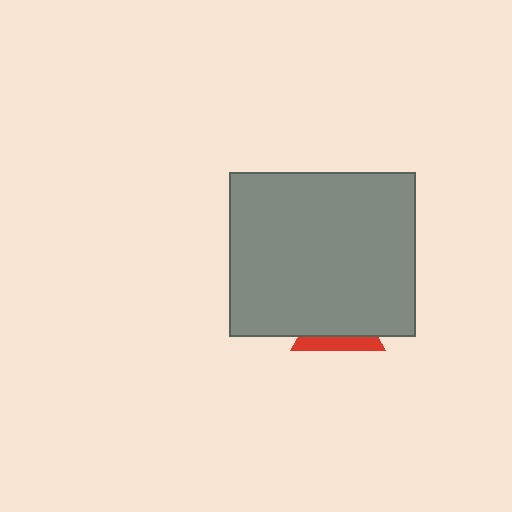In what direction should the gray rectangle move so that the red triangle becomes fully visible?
The gray rectangle should move up. That is the shortest direction to clear the overlap and leave the red triangle fully visible.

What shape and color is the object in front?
The object in front is a gray rectangle.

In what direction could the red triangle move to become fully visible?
The red triangle could move down. That would shift it out from behind the gray rectangle entirely.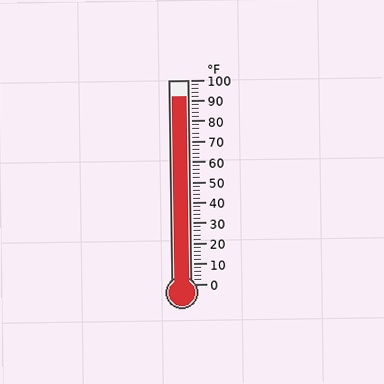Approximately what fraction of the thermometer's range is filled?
The thermometer is filled to approximately 90% of its range.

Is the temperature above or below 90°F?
The temperature is above 90°F.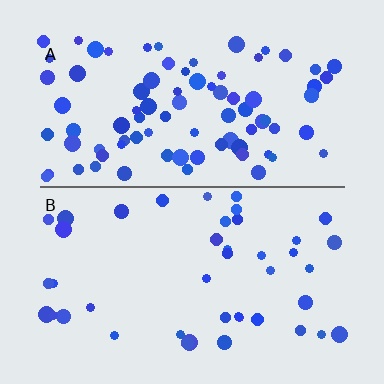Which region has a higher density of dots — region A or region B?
A (the top).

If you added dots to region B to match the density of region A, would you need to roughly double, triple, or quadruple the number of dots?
Approximately double.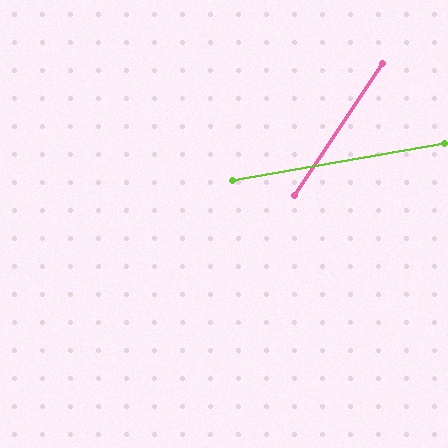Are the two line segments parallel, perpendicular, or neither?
Neither parallel nor perpendicular — they differ by about 46°.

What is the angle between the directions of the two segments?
Approximately 46 degrees.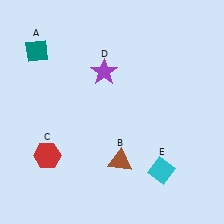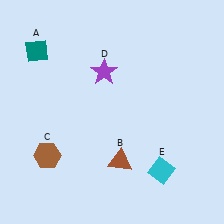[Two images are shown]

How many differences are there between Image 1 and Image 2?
There is 1 difference between the two images.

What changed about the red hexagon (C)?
In Image 1, C is red. In Image 2, it changed to brown.